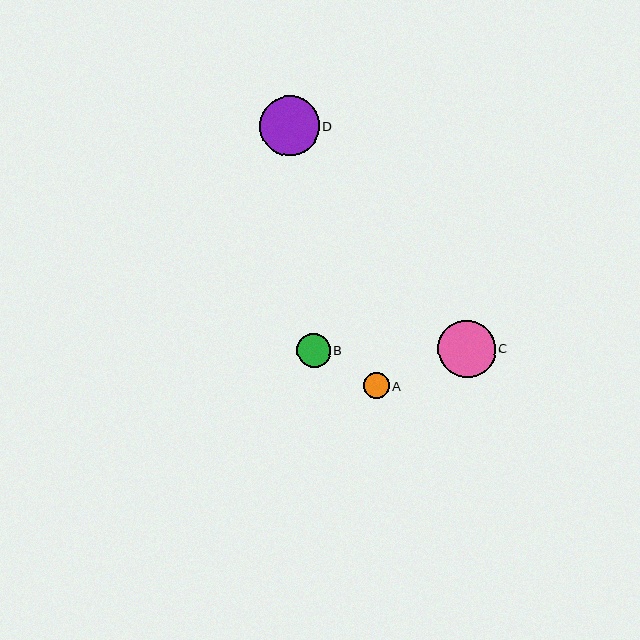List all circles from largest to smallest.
From largest to smallest: D, C, B, A.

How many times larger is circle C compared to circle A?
Circle C is approximately 2.2 times the size of circle A.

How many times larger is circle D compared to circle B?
Circle D is approximately 1.8 times the size of circle B.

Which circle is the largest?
Circle D is the largest with a size of approximately 60 pixels.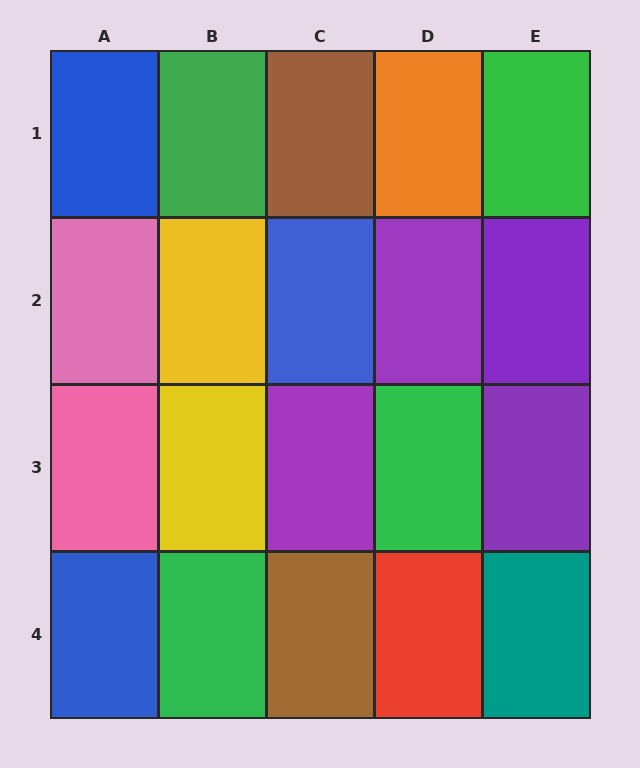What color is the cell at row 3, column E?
Purple.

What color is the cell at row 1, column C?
Brown.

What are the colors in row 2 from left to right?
Pink, yellow, blue, purple, purple.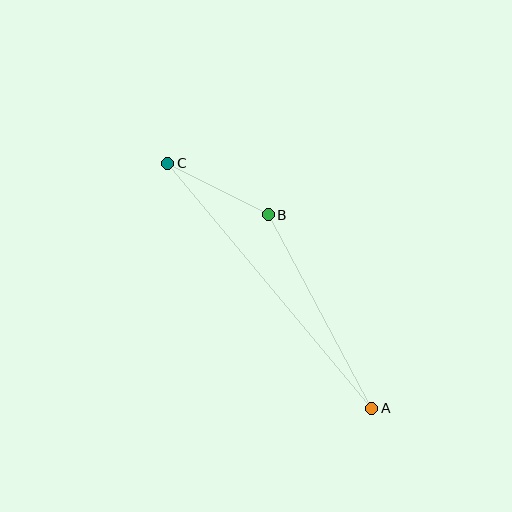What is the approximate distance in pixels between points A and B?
The distance between A and B is approximately 219 pixels.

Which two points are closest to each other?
Points B and C are closest to each other.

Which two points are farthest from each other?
Points A and C are farthest from each other.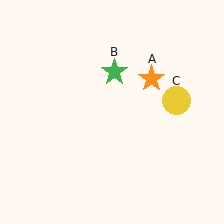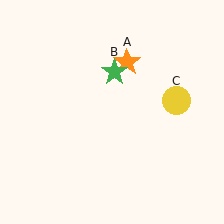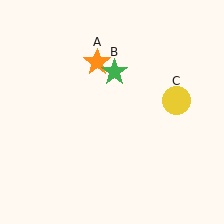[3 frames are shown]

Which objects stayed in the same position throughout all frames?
Green star (object B) and yellow circle (object C) remained stationary.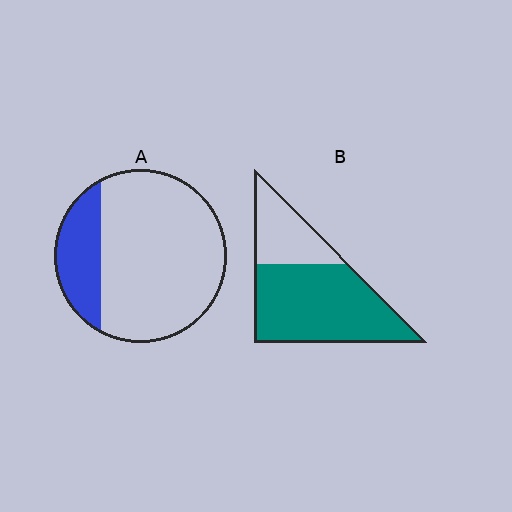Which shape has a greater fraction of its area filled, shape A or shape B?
Shape B.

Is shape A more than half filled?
No.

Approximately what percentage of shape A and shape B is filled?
A is approximately 20% and B is approximately 70%.